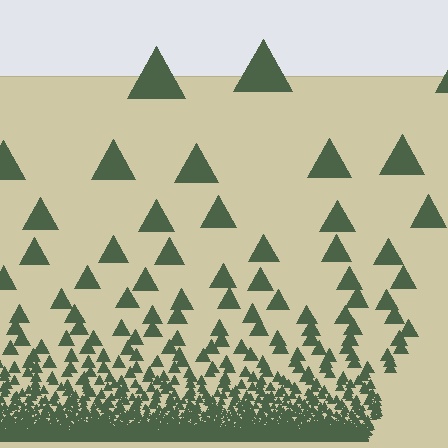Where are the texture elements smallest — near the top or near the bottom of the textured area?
Near the bottom.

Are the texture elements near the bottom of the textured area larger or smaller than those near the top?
Smaller. The gradient is inverted — elements near the bottom are smaller and denser.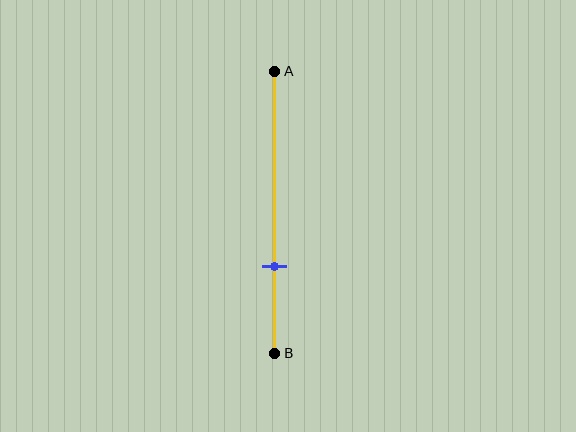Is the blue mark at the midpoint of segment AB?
No, the mark is at about 70% from A, not at the 50% midpoint.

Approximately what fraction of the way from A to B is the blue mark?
The blue mark is approximately 70% of the way from A to B.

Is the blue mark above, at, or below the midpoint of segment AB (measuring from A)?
The blue mark is below the midpoint of segment AB.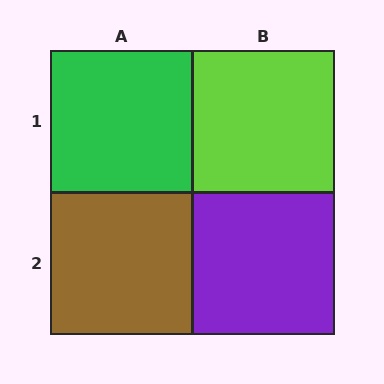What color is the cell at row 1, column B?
Lime.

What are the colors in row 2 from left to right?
Brown, purple.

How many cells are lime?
1 cell is lime.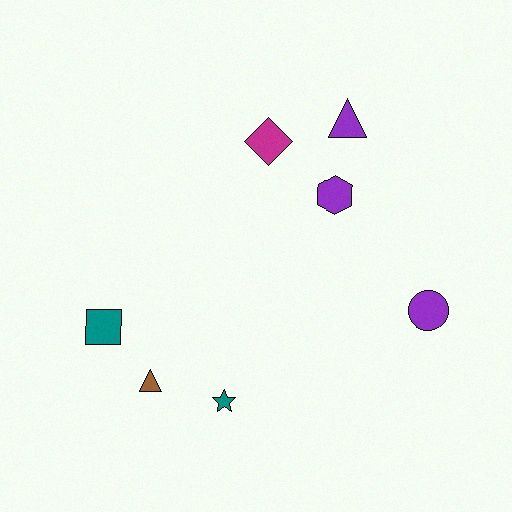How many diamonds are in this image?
There is 1 diamond.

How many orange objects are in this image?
There are no orange objects.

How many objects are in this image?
There are 7 objects.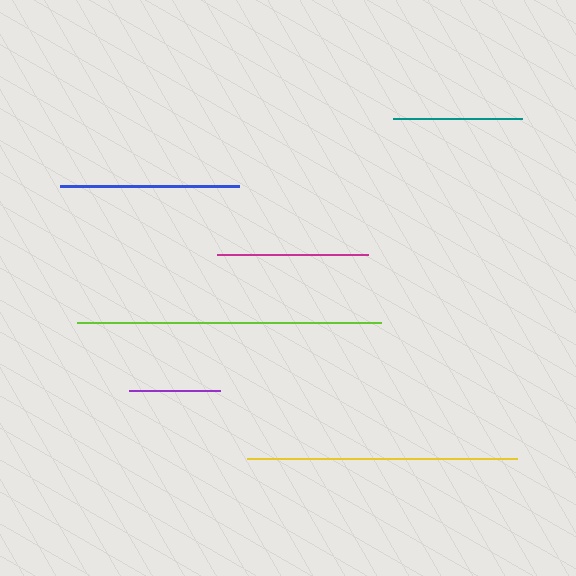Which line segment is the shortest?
The purple line is the shortest at approximately 92 pixels.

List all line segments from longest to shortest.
From longest to shortest: lime, yellow, blue, magenta, teal, purple.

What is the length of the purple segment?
The purple segment is approximately 92 pixels long.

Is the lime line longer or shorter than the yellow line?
The lime line is longer than the yellow line.